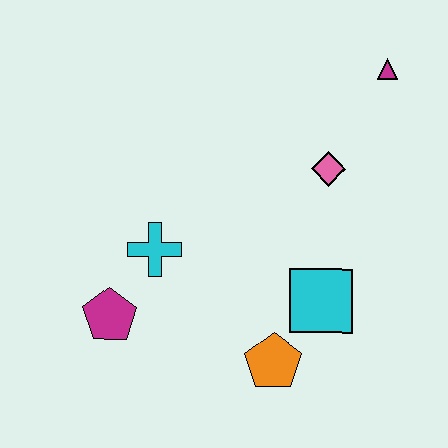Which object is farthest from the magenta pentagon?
The magenta triangle is farthest from the magenta pentagon.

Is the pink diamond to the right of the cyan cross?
Yes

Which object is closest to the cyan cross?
The magenta pentagon is closest to the cyan cross.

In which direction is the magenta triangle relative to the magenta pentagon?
The magenta triangle is to the right of the magenta pentagon.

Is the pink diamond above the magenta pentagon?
Yes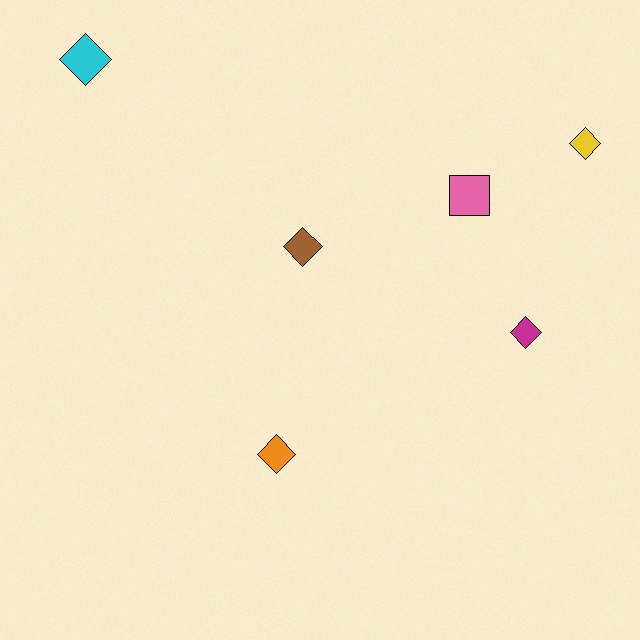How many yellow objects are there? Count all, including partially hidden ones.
There is 1 yellow object.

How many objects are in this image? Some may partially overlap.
There are 6 objects.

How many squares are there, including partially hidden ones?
There is 1 square.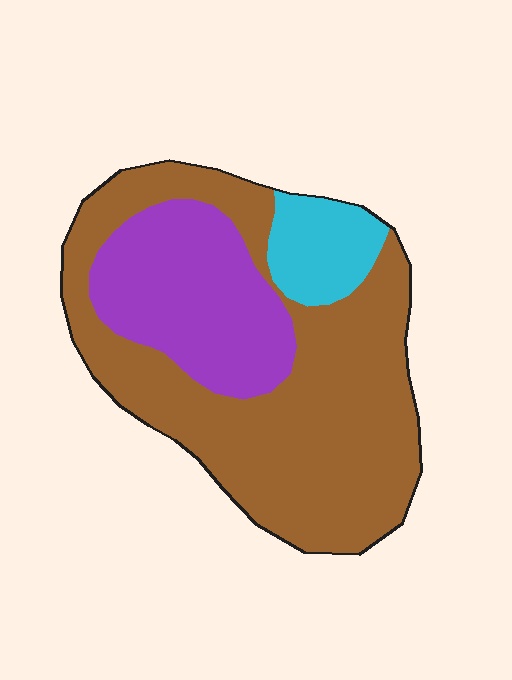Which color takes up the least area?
Cyan, at roughly 10%.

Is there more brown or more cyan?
Brown.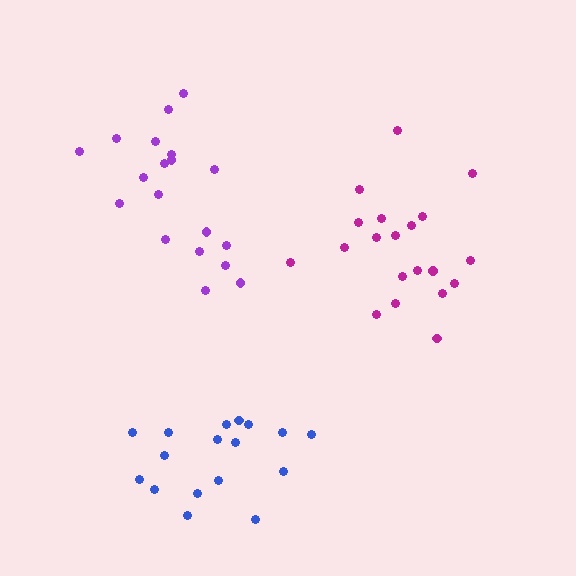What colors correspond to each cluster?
The clusters are colored: magenta, purple, blue.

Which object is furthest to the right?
The magenta cluster is rightmost.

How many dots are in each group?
Group 1: 20 dots, Group 2: 19 dots, Group 3: 17 dots (56 total).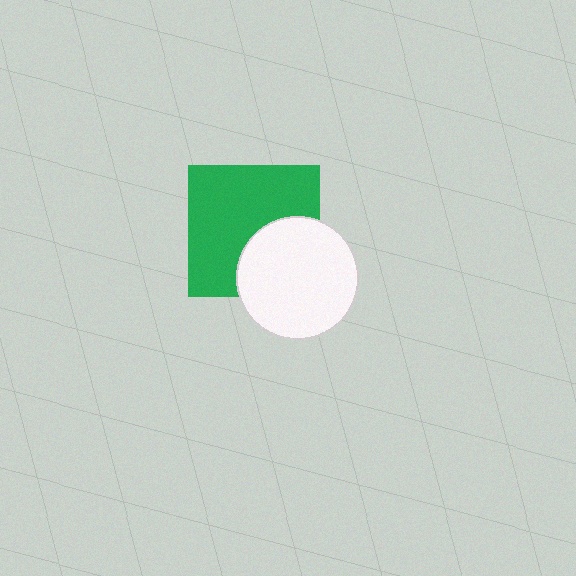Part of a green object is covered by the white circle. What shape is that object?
It is a square.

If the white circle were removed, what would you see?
You would see the complete green square.